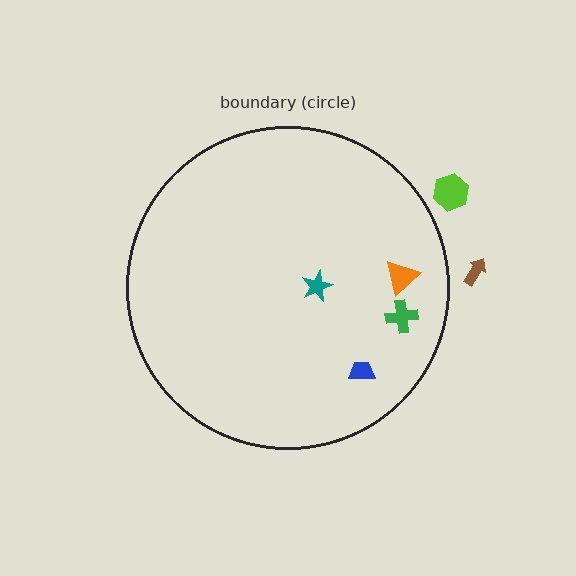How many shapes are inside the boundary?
4 inside, 2 outside.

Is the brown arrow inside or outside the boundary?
Outside.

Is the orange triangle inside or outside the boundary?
Inside.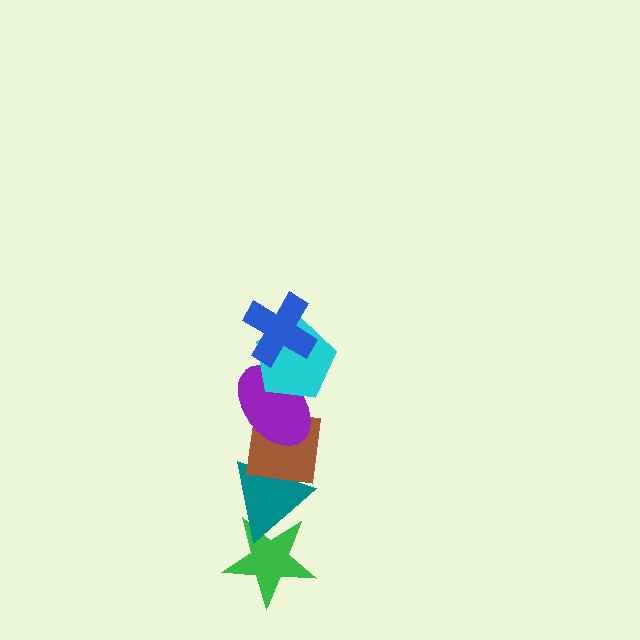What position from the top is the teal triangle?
The teal triangle is 5th from the top.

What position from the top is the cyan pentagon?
The cyan pentagon is 2nd from the top.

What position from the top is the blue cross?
The blue cross is 1st from the top.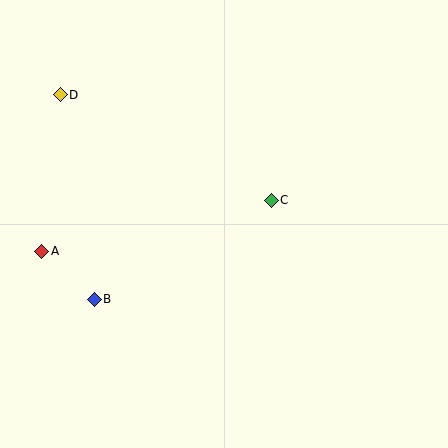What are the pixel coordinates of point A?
Point A is at (42, 251).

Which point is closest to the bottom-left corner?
Point B is closest to the bottom-left corner.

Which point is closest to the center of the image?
Point C at (271, 200) is closest to the center.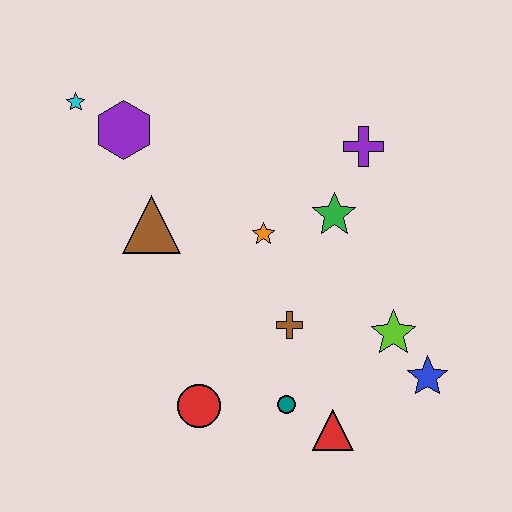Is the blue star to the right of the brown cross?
Yes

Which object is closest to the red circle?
The teal circle is closest to the red circle.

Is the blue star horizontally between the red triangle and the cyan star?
No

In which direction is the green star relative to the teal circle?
The green star is above the teal circle.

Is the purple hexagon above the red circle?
Yes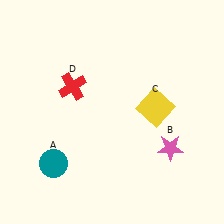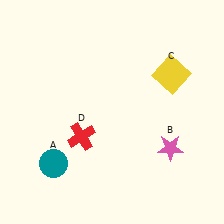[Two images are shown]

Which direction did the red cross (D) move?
The red cross (D) moved down.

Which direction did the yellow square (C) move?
The yellow square (C) moved up.